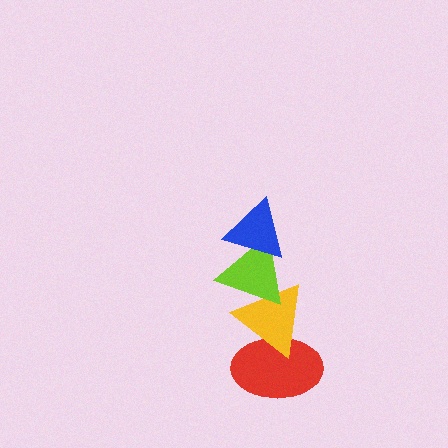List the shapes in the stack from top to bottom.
From top to bottom: the blue triangle, the lime triangle, the yellow triangle, the red ellipse.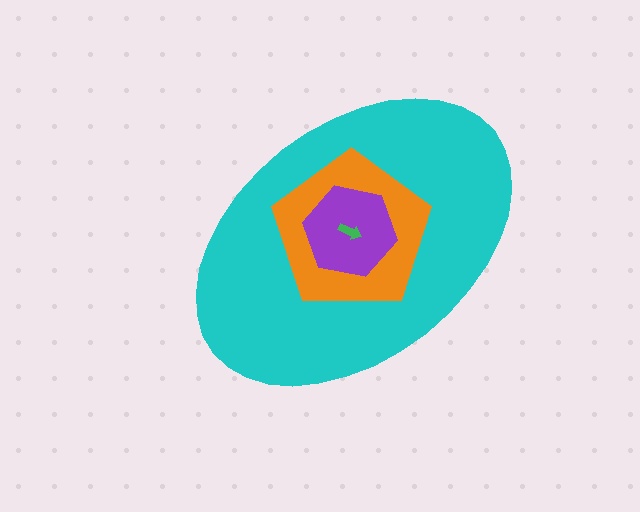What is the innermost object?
The green arrow.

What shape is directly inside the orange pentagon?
The purple hexagon.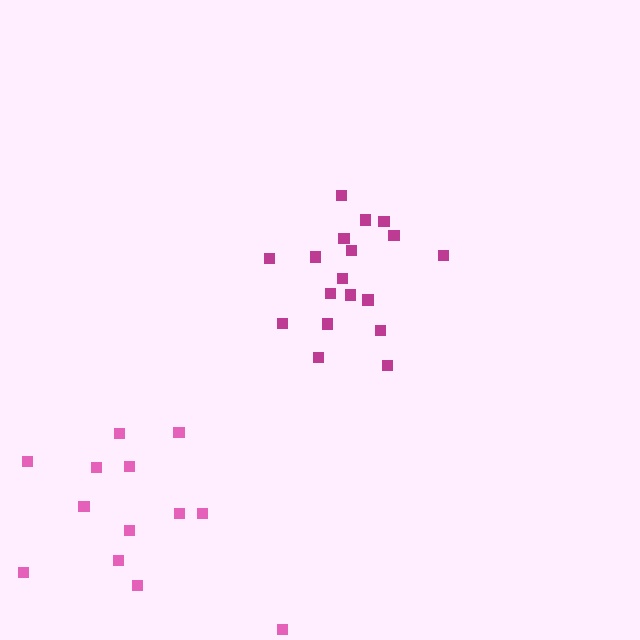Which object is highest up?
The magenta cluster is topmost.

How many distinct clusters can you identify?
There are 2 distinct clusters.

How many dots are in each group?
Group 1: 18 dots, Group 2: 13 dots (31 total).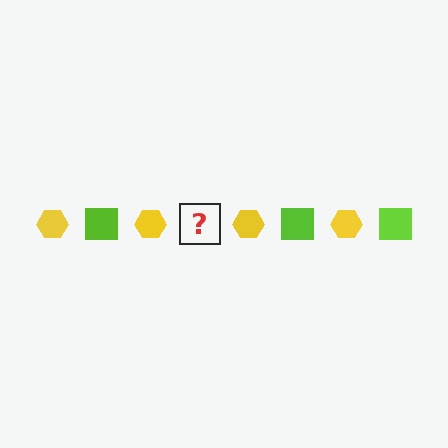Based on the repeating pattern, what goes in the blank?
The blank should be a lime square.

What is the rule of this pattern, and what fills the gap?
The rule is that the pattern alternates between yellow hexagon and lime square. The gap should be filled with a lime square.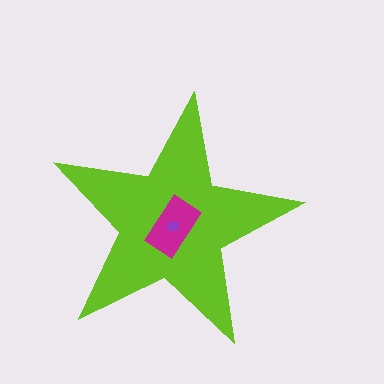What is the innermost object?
The purple square.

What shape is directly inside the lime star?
The magenta rectangle.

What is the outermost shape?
The lime star.